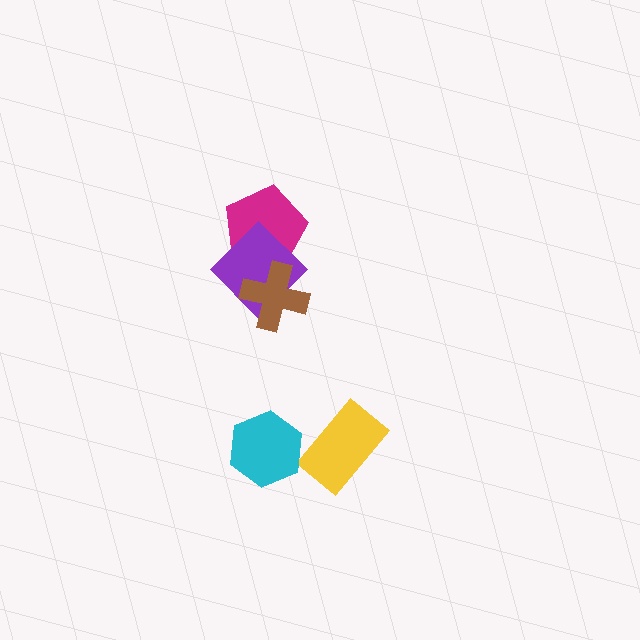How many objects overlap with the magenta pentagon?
2 objects overlap with the magenta pentagon.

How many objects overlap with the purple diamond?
2 objects overlap with the purple diamond.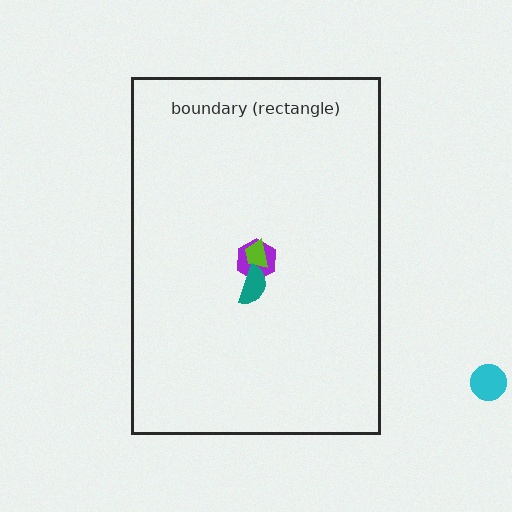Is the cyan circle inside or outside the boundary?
Outside.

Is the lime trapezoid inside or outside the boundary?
Inside.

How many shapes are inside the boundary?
3 inside, 1 outside.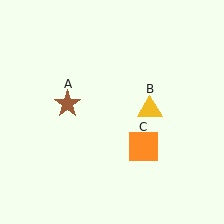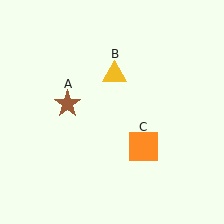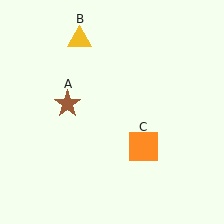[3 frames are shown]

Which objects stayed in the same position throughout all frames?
Brown star (object A) and orange square (object C) remained stationary.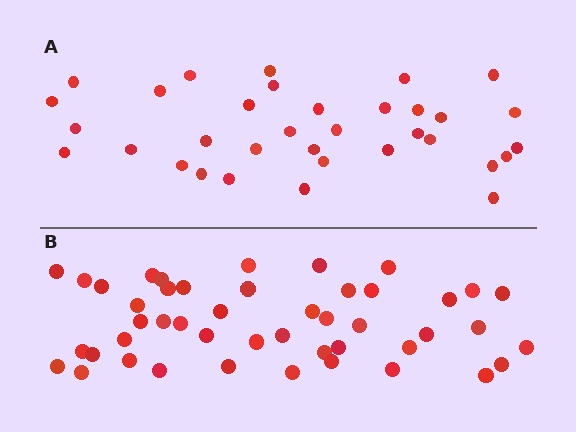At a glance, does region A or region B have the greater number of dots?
Region B (the bottom region) has more dots.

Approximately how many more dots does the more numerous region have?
Region B has roughly 12 or so more dots than region A.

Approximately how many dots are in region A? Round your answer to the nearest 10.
About 30 dots. (The exact count is 34, which rounds to 30.)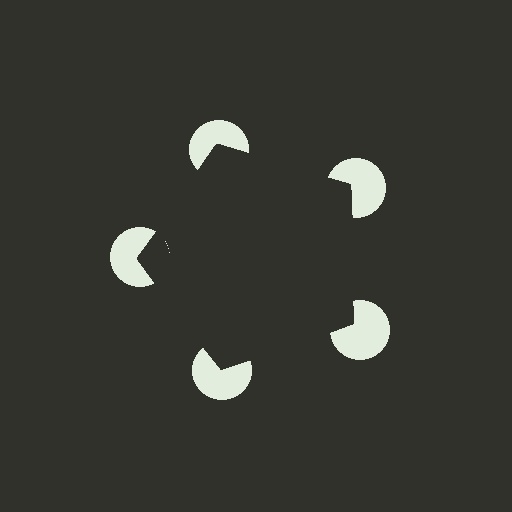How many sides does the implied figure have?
5 sides.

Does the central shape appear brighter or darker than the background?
It typically appears slightly darker than the background, even though no actual brightness change is drawn.